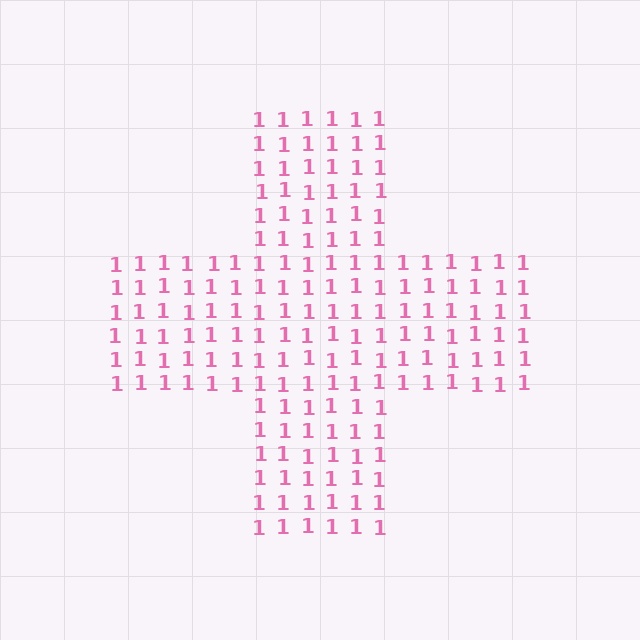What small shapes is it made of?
It is made of small digit 1's.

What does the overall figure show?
The overall figure shows a cross.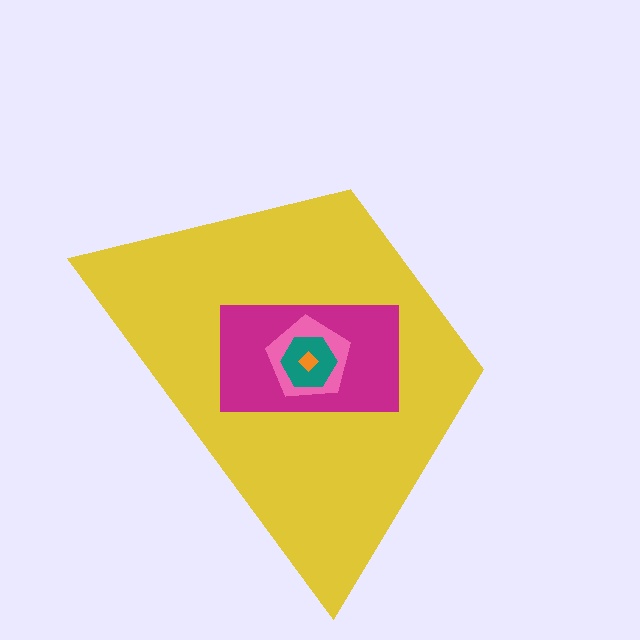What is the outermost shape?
The yellow trapezoid.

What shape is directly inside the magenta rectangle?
The pink pentagon.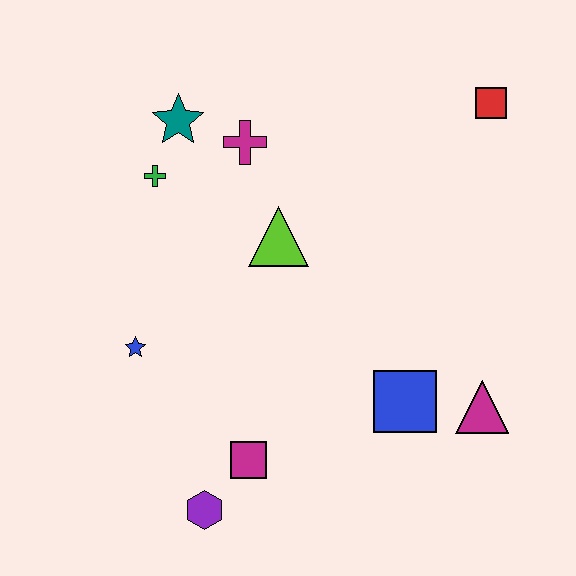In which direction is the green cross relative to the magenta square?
The green cross is above the magenta square.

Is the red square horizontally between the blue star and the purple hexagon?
No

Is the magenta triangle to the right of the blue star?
Yes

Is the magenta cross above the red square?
No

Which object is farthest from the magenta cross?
The purple hexagon is farthest from the magenta cross.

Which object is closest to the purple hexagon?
The magenta square is closest to the purple hexagon.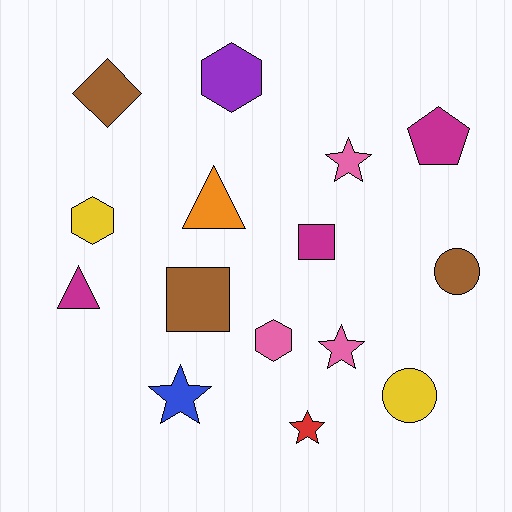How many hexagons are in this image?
There are 3 hexagons.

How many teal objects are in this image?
There are no teal objects.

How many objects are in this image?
There are 15 objects.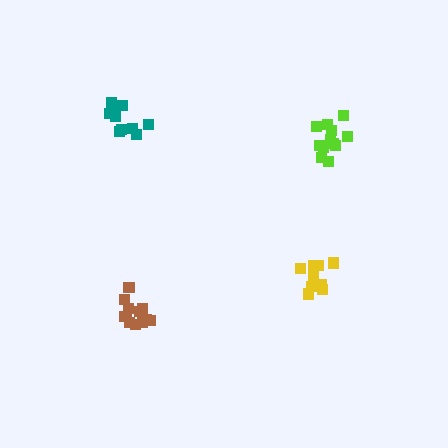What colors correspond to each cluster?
The clusters are colored: lime, teal, brown, yellow.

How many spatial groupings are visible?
There are 4 spatial groupings.